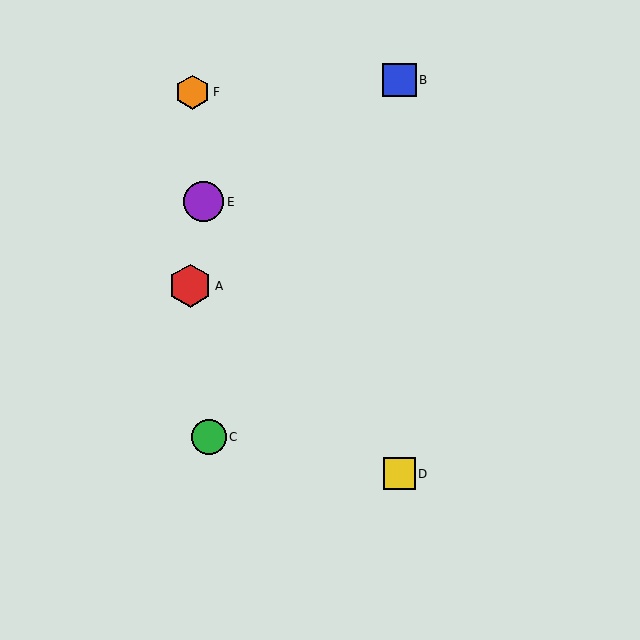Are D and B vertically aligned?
Yes, both are at x≈400.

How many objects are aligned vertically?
2 objects (B, D) are aligned vertically.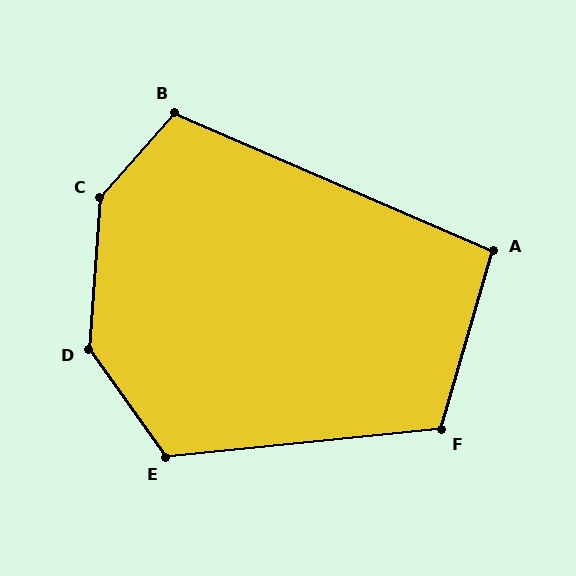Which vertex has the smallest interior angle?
A, at approximately 97 degrees.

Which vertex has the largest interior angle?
C, at approximately 143 degrees.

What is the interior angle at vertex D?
Approximately 140 degrees (obtuse).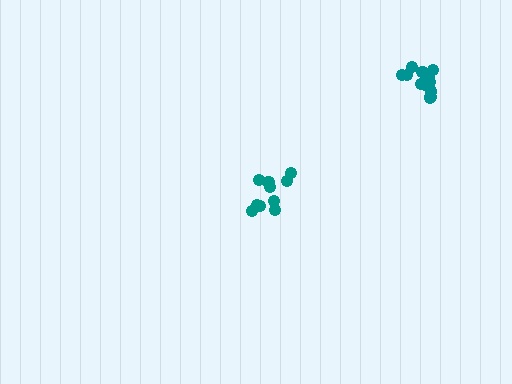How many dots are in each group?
Group 1: 12 dots, Group 2: 10 dots (22 total).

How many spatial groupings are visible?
There are 2 spatial groupings.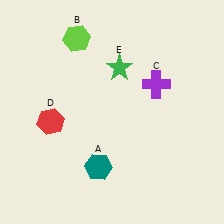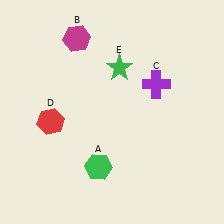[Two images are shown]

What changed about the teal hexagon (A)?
In Image 1, A is teal. In Image 2, it changed to green.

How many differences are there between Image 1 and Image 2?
There are 2 differences between the two images.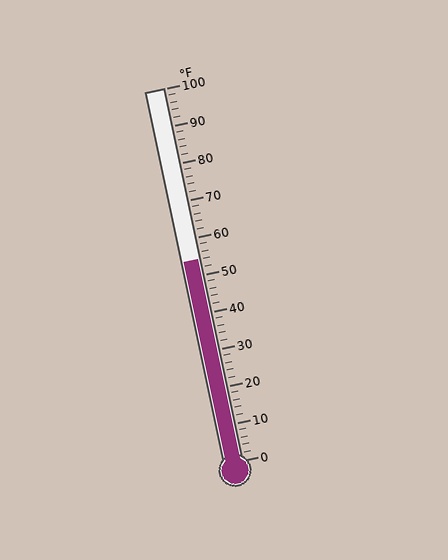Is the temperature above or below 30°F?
The temperature is above 30°F.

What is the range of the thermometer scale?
The thermometer scale ranges from 0°F to 100°F.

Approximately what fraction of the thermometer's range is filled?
The thermometer is filled to approximately 55% of its range.